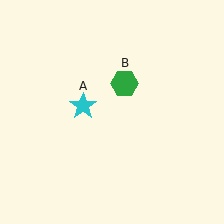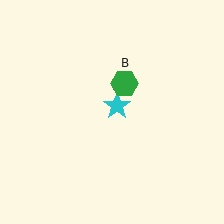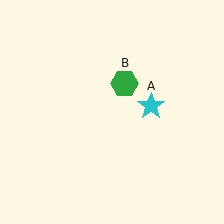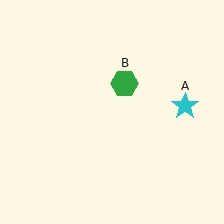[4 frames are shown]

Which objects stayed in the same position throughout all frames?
Green hexagon (object B) remained stationary.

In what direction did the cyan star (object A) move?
The cyan star (object A) moved right.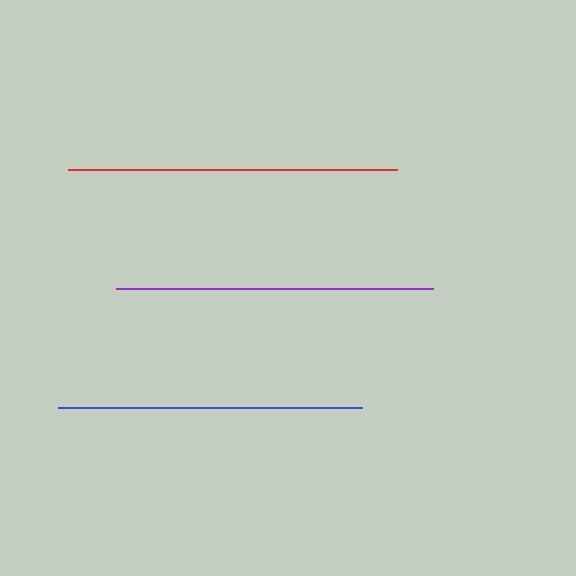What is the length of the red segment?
The red segment is approximately 329 pixels long.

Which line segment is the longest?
The red line is the longest at approximately 329 pixels.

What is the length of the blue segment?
The blue segment is approximately 304 pixels long.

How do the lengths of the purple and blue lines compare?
The purple and blue lines are approximately the same length.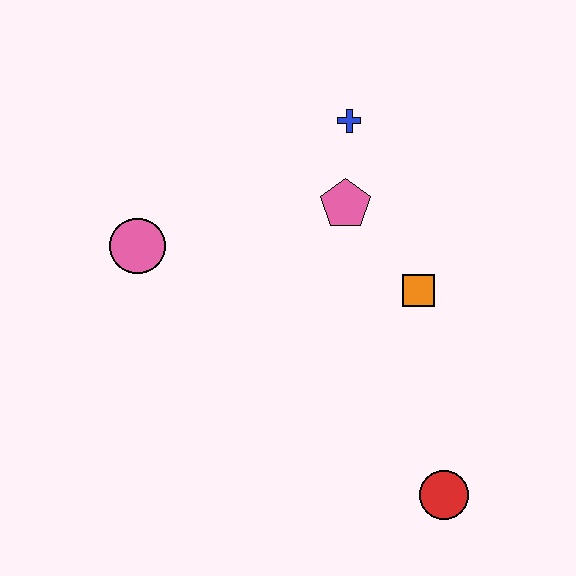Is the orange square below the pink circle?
Yes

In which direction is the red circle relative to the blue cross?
The red circle is below the blue cross.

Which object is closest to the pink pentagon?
The blue cross is closest to the pink pentagon.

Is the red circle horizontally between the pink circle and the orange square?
No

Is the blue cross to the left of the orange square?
Yes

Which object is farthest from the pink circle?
The red circle is farthest from the pink circle.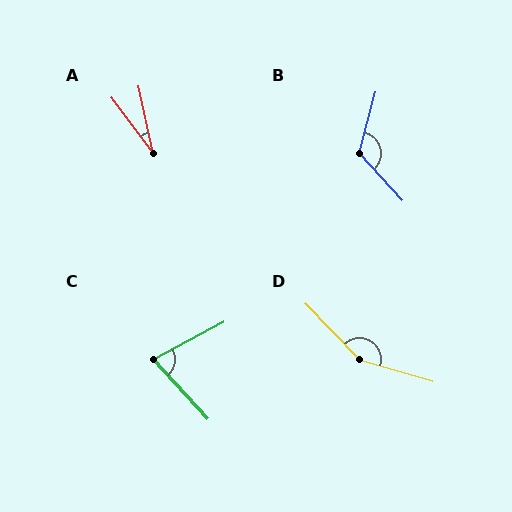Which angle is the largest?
D, at approximately 150 degrees.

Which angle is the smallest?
A, at approximately 24 degrees.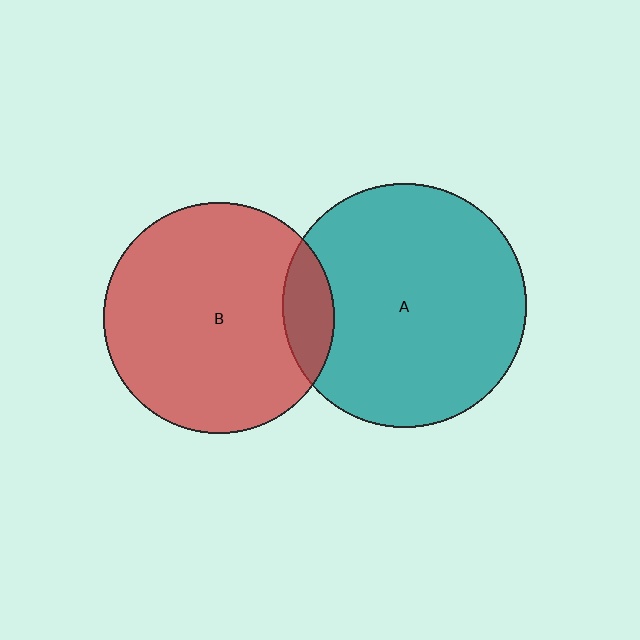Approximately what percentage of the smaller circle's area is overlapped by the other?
Approximately 10%.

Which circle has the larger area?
Circle A (teal).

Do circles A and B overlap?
Yes.